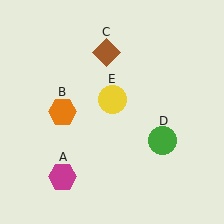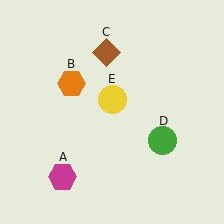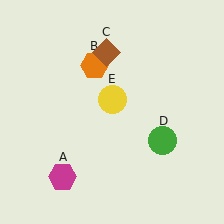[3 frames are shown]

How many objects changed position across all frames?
1 object changed position: orange hexagon (object B).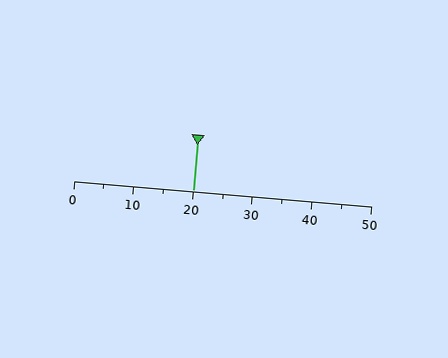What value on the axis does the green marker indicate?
The marker indicates approximately 20.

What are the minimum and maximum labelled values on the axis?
The axis runs from 0 to 50.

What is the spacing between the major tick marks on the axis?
The major ticks are spaced 10 apart.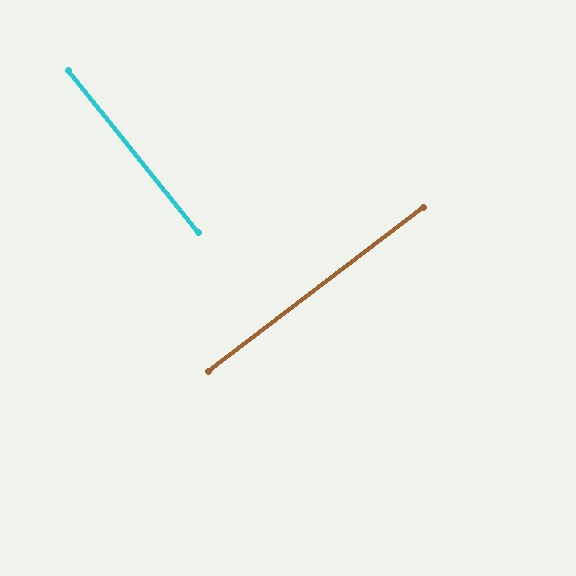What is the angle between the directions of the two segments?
Approximately 88 degrees.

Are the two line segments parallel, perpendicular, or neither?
Perpendicular — they meet at approximately 88°.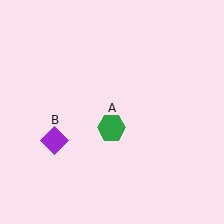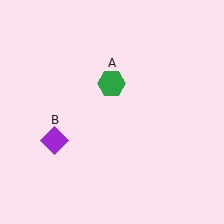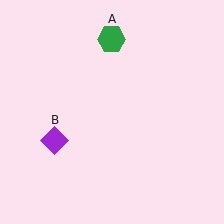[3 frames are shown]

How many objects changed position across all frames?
1 object changed position: green hexagon (object A).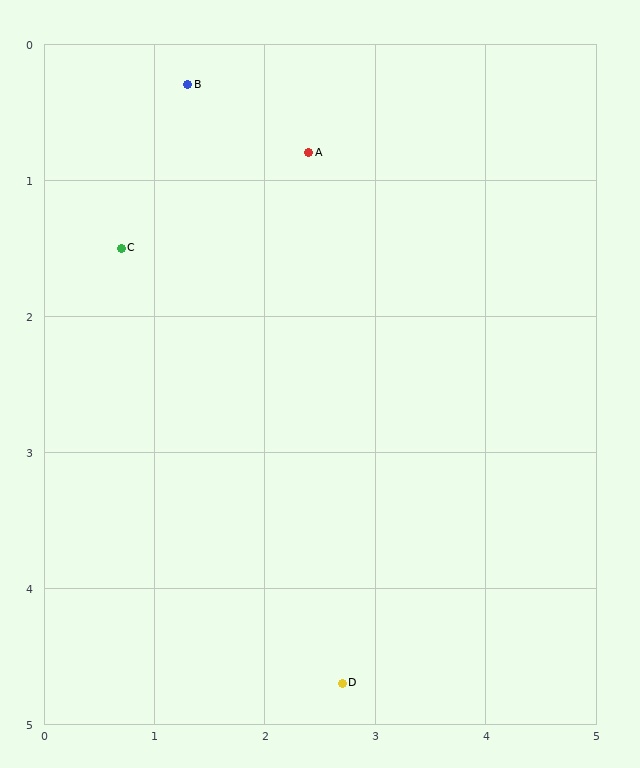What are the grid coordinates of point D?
Point D is at approximately (2.7, 4.7).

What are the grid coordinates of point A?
Point A is at approximately (2.4, 0.8).